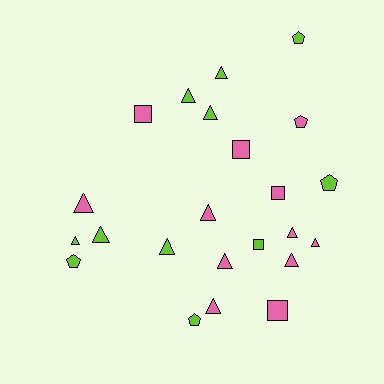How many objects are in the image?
There are 23 objects.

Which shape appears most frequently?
Triangle, with 13 objects.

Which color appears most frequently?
Pink, with 12 objects.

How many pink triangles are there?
There are 7 pink triangles.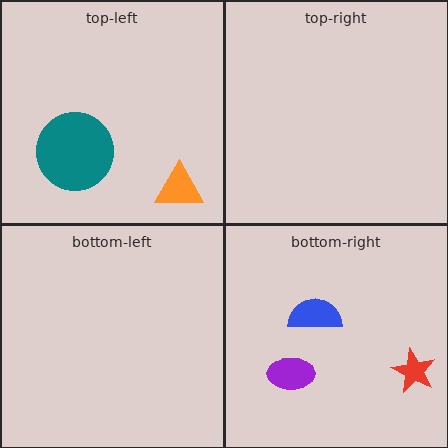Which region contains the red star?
The bottom-right region.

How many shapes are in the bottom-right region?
3.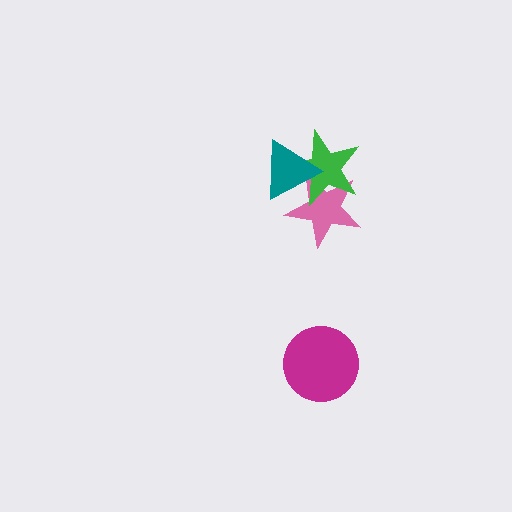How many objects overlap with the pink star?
2 objects overlap with the pink star.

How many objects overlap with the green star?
2 objects overlap with the green star.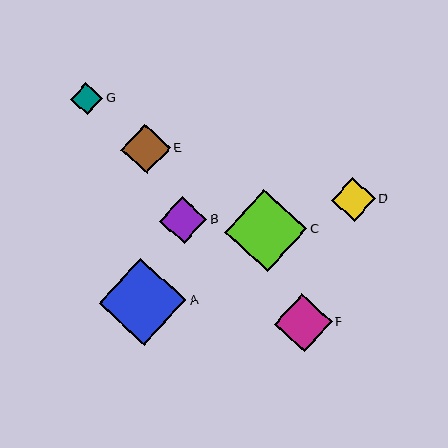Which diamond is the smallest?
Diamond G is the smallest with a size of approximately 32 pixels.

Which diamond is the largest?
Diamond A is the largest with a size of approximately 88 pixels.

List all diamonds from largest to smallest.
From largest to smallest: A, C, F, E, B, D, G.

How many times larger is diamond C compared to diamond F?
Diamond C is approximately 1.4 times the size of diamond F.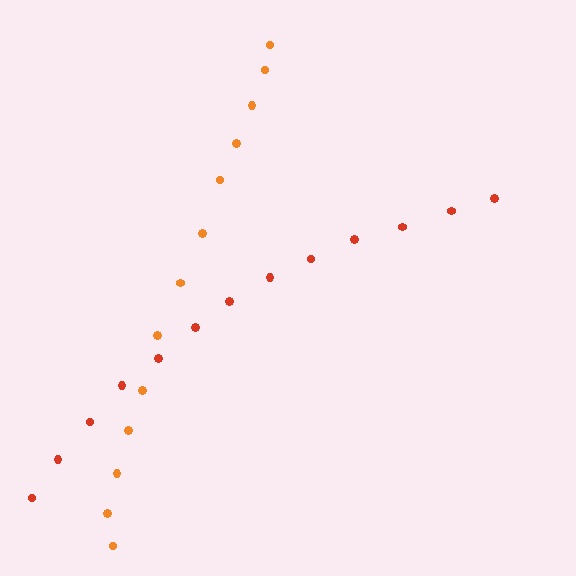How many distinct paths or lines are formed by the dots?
There are 2 distinct paths.